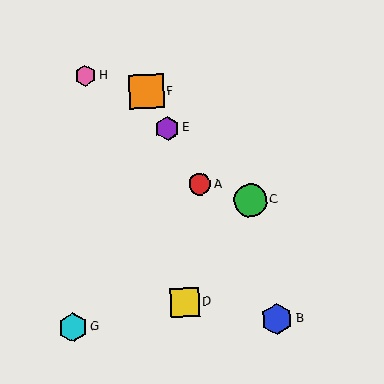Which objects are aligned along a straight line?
Objects A, B, E, F are aligned along a straight line.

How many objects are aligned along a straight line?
4 objects (A, B, E, F) are aligned along a straight line.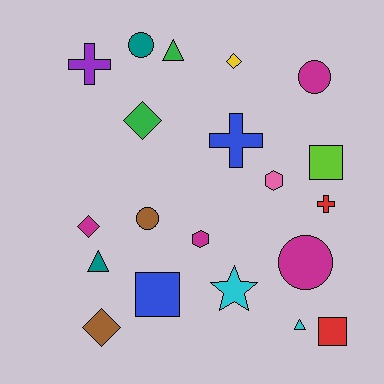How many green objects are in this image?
There are 2 green objects.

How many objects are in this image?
There are 20 objects.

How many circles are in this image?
There are 4 circles.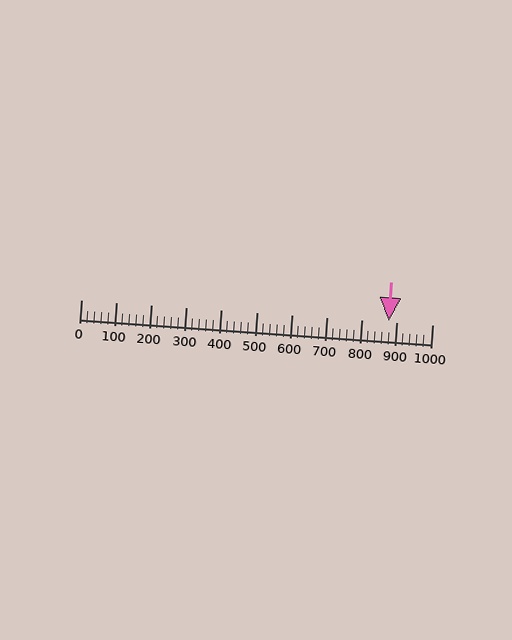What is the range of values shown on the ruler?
The ruler shows values from 0 to 1000.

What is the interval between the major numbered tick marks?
The major tick marks are spaced 100 units apart.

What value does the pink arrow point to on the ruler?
The pink arrow points to approximately 876.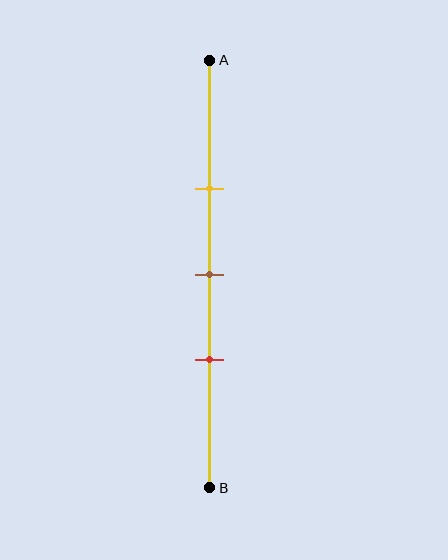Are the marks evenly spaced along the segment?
Yes, the marks are approximately evenly spaced.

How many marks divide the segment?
There are 3 marks dividing the segment.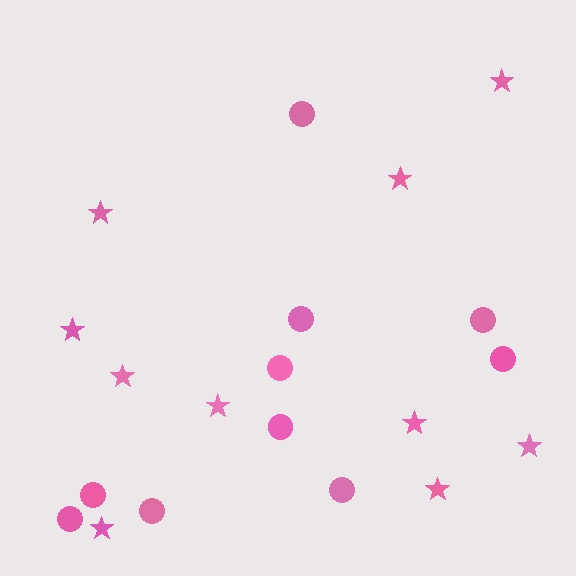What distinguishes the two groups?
There are 2 groups: one group of stars (10) and one group of circles (10).